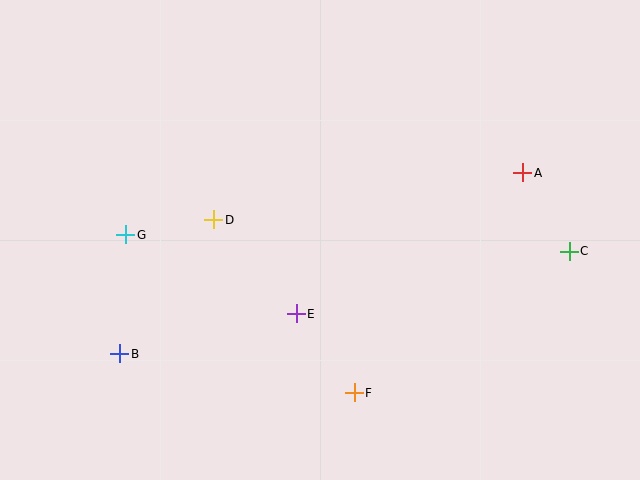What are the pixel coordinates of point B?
Point B is at (120, 354).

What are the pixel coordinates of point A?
Point A is at (523, 173).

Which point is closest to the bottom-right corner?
Point C is closest to the bottom-right corner.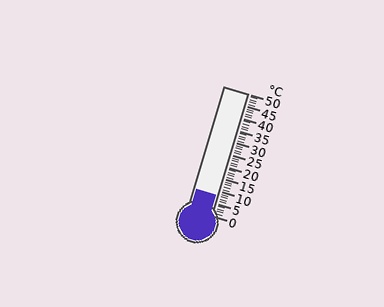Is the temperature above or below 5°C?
The temperature is above 5°C.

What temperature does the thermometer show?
The thermometer shows approximately 8°C.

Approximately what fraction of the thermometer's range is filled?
The thermometer is filled to approximately 15% of its range.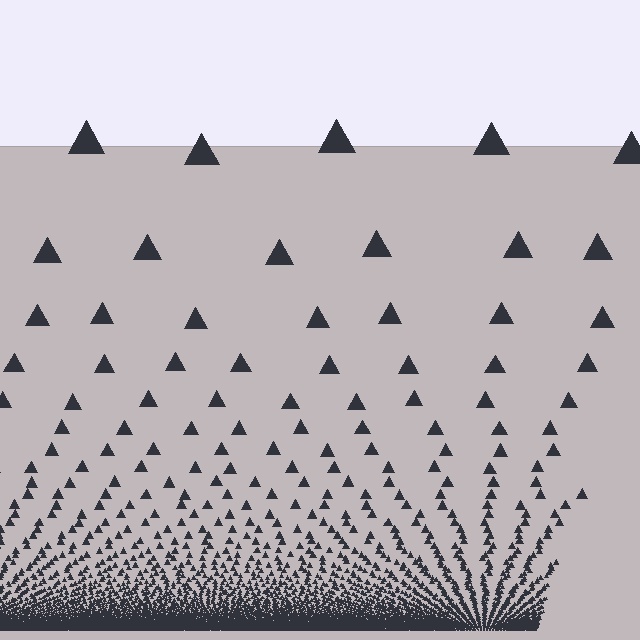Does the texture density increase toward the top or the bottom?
Density increases toward the bottom.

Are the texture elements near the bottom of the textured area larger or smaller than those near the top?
Smaller. The gradient is inverted — elements near the bottom are smaller and denser.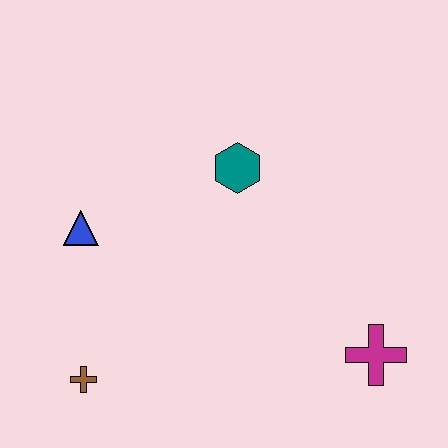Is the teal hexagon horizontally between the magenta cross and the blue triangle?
Yes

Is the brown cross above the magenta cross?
No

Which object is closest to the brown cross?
The blue triangle is closest to the brown cross.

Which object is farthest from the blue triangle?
The magenta cross is farthest from the blue triangle.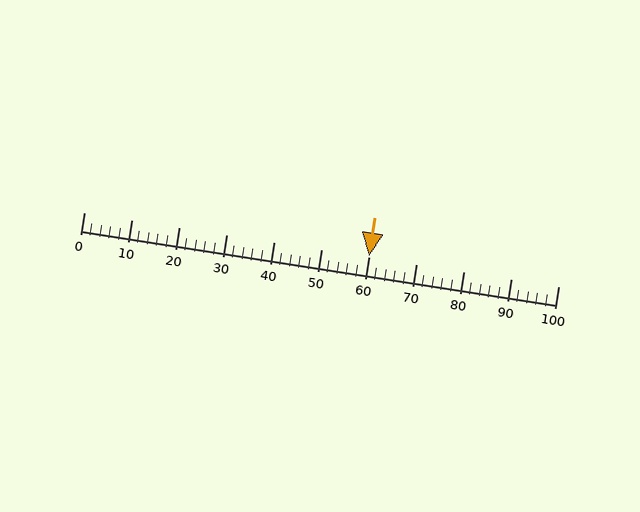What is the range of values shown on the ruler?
The ruler shows values from 0 to 100.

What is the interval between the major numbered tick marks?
The major tick marks are spaced 10 units apart.